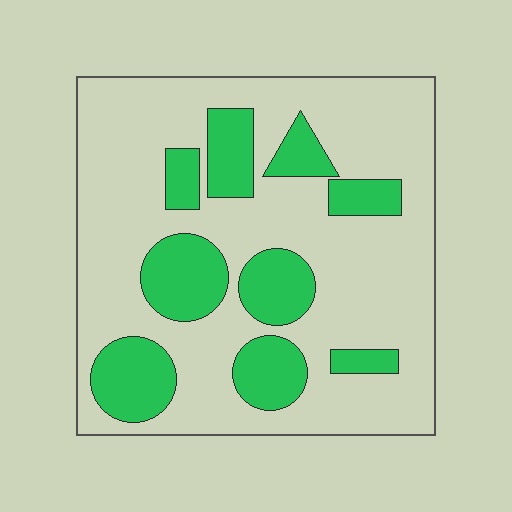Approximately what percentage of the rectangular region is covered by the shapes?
Approximately 25%.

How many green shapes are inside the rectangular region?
9.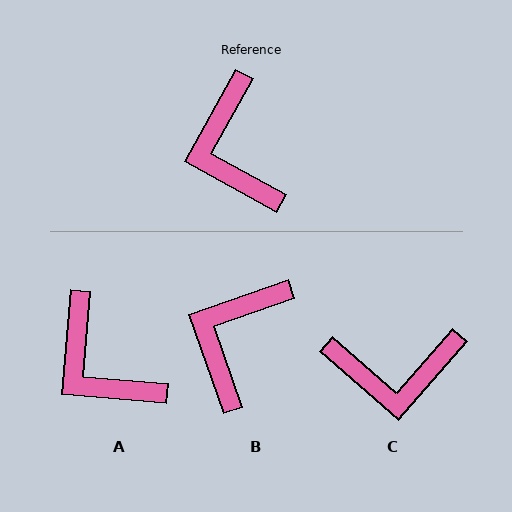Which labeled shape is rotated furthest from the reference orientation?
C, about 78 degrees away.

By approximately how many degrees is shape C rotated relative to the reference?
Approximately 78 degrees counter-clockwise.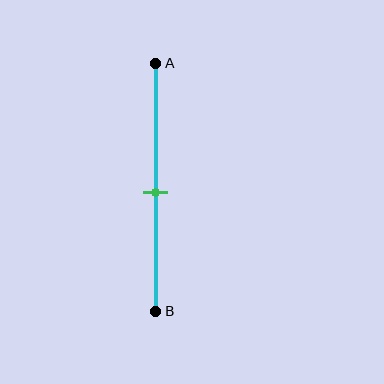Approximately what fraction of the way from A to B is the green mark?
The green mark is approximately 50% of the way from A to B.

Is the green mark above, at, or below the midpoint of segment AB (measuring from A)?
The green mark is approximately at the midpoint of segment AB.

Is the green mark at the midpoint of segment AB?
Yes, the mark is approximately at the midpoint.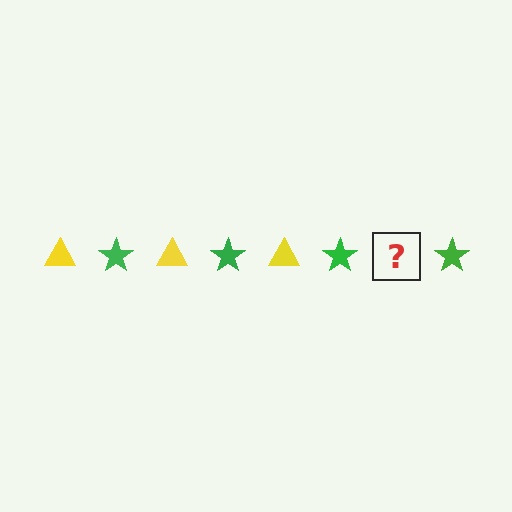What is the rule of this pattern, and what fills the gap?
The rule is that the pattern alternates between yellow triangle and green star. The gap should be filled with a yellow triangle.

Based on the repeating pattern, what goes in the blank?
The blank should be a yellow triangle.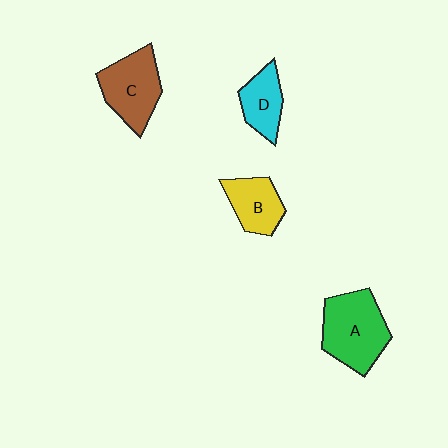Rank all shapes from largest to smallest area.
From largest to smallest: A (green), C (brown), B (yellow), D (cyan).